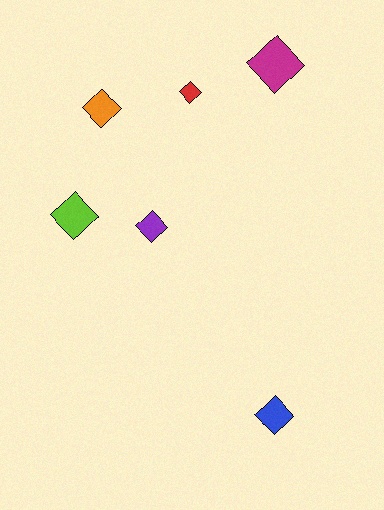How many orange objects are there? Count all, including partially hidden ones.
There is 1 orange object.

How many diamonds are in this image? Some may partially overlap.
There are 6 diamonds.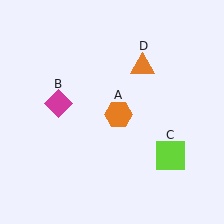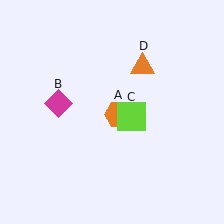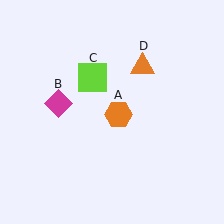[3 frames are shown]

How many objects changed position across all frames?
1 object changed position: lime square (object C).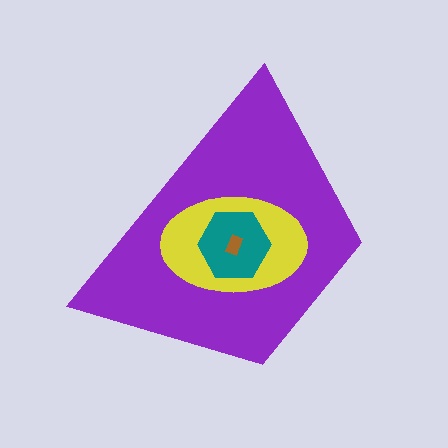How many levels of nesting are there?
4.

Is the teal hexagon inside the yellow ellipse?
Yes.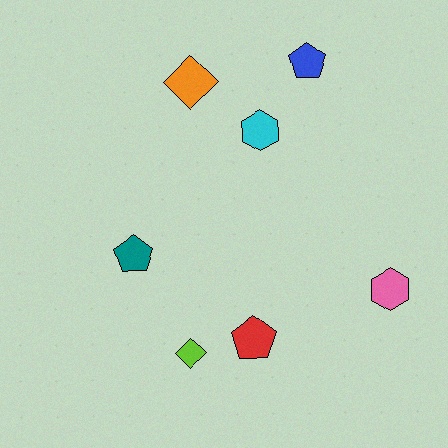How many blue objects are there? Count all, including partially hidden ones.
There is 1 blue object.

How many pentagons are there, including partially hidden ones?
There are 3 pentagons.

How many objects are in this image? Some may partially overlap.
There are 7 objects.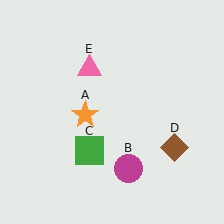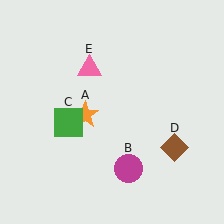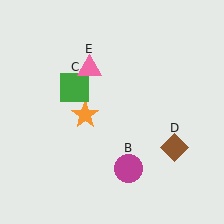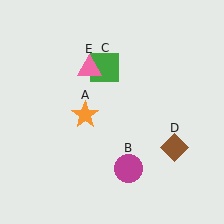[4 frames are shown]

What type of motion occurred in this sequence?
The green square (object C) rotated clockwise around the center of the scene.